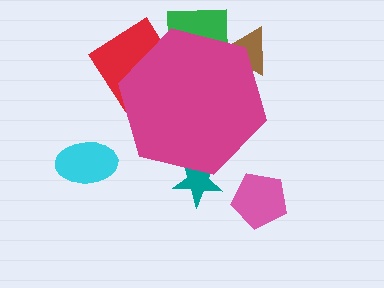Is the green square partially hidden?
Yes, the green square is partially hidden behind the magenta hexagon.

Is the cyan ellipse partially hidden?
No, the cyan ellipse is fully visible.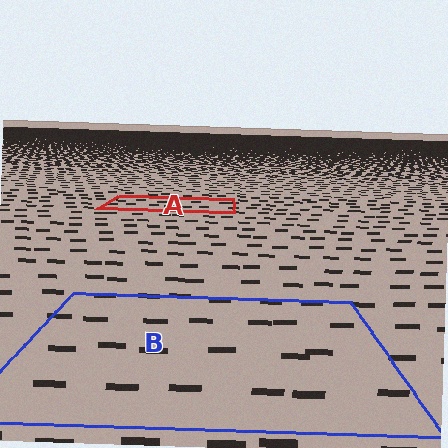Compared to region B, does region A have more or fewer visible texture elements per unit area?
Region A has more texture elements per unit area — they are packed more densely because it is farther away.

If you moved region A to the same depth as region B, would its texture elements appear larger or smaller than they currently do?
They would appear larger. At a closer depth, the same texture elements are projected at a bigger on-screen size.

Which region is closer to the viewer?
Region B is closer. The texture elements there are larger and more spread out.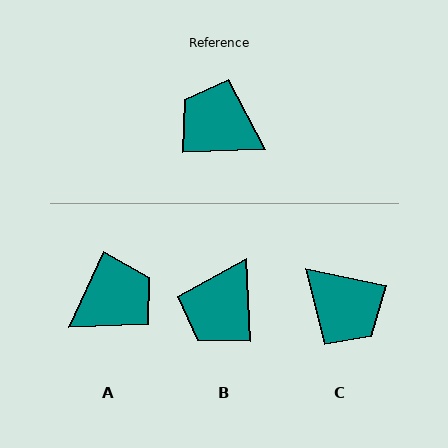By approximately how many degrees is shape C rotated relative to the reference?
Approximately 166 degrees counter-clockwise.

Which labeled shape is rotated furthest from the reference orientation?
C, about 166 degrees away.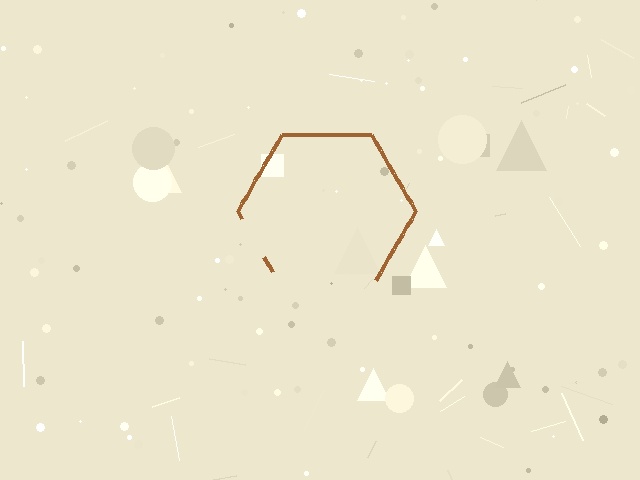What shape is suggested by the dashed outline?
The dashed outline suggests a hexagon.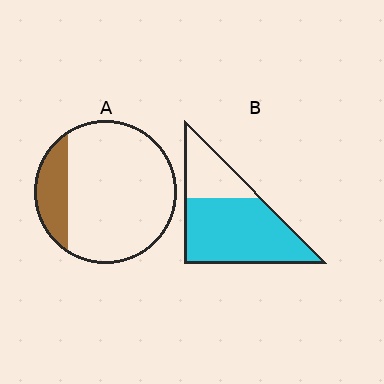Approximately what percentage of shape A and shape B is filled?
A is approximately 20% and B is approximately 70%.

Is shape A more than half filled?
No.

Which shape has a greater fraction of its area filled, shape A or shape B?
Shape B.